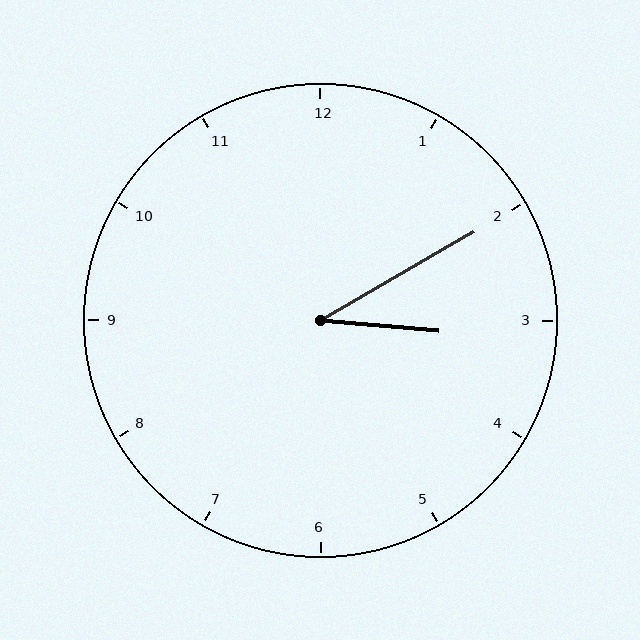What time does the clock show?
3:10.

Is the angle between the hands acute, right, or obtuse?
It is acute.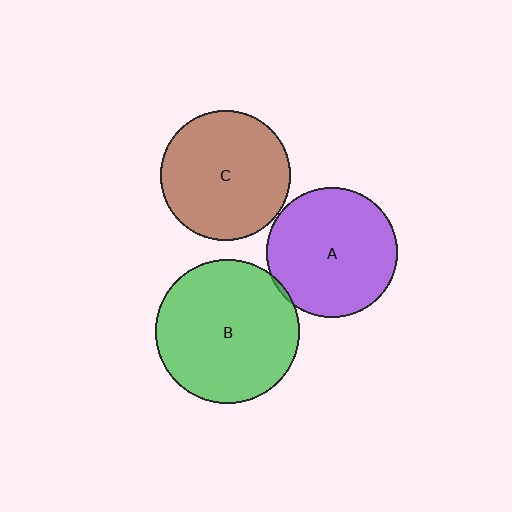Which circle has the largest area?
Circle B (green).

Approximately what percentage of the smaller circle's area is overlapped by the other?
Approximately 5%.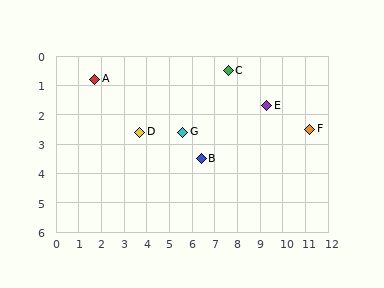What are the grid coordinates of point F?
Point F is at approximately (11.2, 2.5).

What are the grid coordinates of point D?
Point D is at approximately (3.7, 2.6).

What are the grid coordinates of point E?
Point E is at approximately (9.3, 1.7).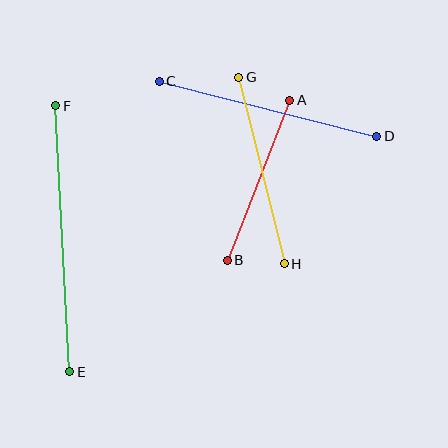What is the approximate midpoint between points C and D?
The midpoint is at approximately (268, 109) pixels.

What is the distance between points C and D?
The distance is approximately 224 pixels.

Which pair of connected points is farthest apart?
Points E and F are farthest apart.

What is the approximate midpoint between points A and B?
The midpoint is at approximately (259, 180) pixels.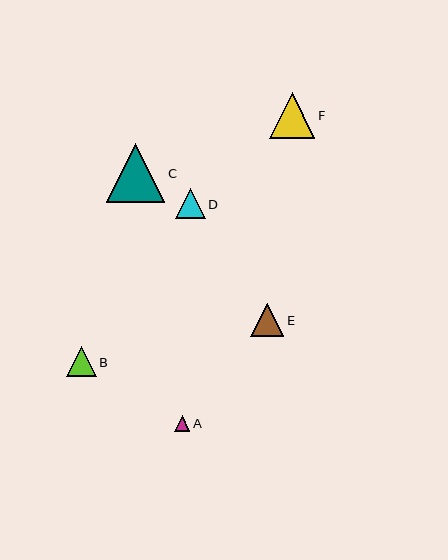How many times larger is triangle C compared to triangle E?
Triangle C is approximately 1.8 times the size of triangle E.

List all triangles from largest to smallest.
From largest to smallest: C, F, E, B, D, A.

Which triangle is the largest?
Triangle C is the largest with a size of approximately 58 pixels.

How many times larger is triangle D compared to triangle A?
Triangle D is approximately 1.9 times the size of triangle A.